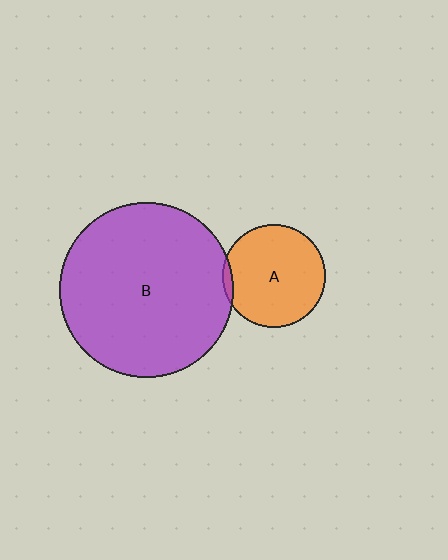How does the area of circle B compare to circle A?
Approximately 2.9 times.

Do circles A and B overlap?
Yes.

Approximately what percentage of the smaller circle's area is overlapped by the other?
Approximately 5%.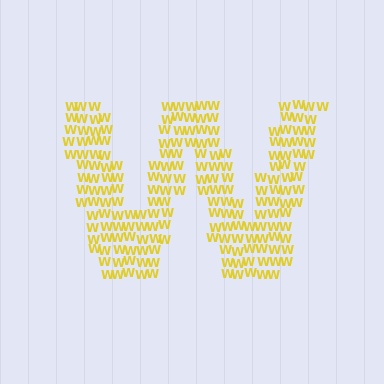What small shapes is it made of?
It is made of small letter W's.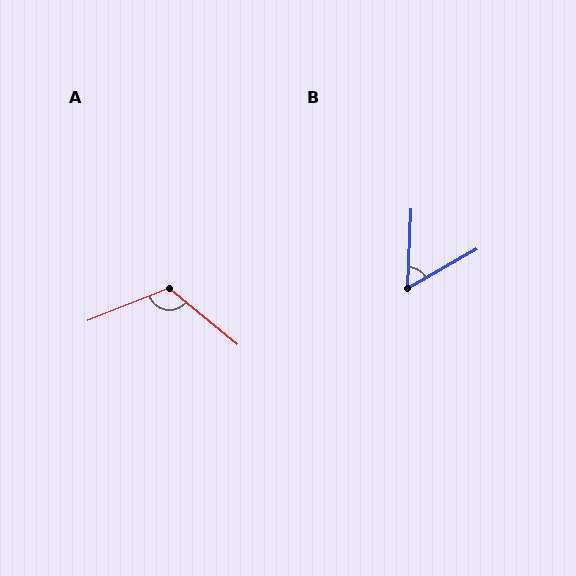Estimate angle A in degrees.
Approximately 119 degrees.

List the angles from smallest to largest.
B (58°), A (119°).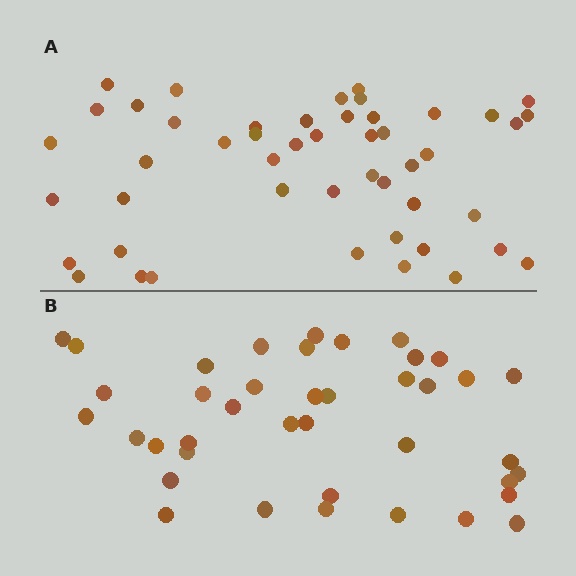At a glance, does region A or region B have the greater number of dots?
Region A (the top region) has more dots.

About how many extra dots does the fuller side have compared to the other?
Region A has roughly 8 or so more dots than region B.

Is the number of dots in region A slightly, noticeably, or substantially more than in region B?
Region A has only slightly more — the two regions are fairly close. The ratio is roughly 1.2 to 1.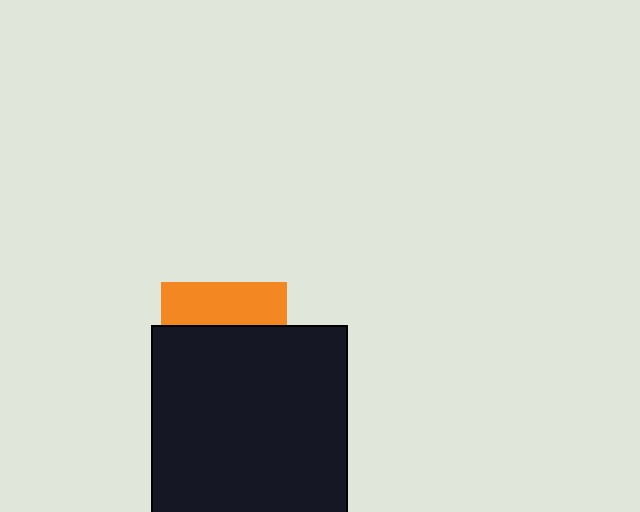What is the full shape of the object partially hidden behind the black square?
The partially hidden object is an orange square.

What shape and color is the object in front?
The object in front is a black square.